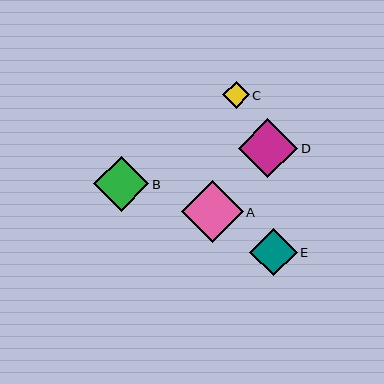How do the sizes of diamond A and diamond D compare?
Diamond A and diamond D are approximately the same size.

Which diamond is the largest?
Diamond A is the largest with a size of approximately 62 pixels.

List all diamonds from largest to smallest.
From largest to smallest: A, D, B, E, C.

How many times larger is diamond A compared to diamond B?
Diamond A is approximately 1.1 times the size of diamond B.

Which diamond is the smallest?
Diamond C is the smallest with a size of approximately 26 pixels.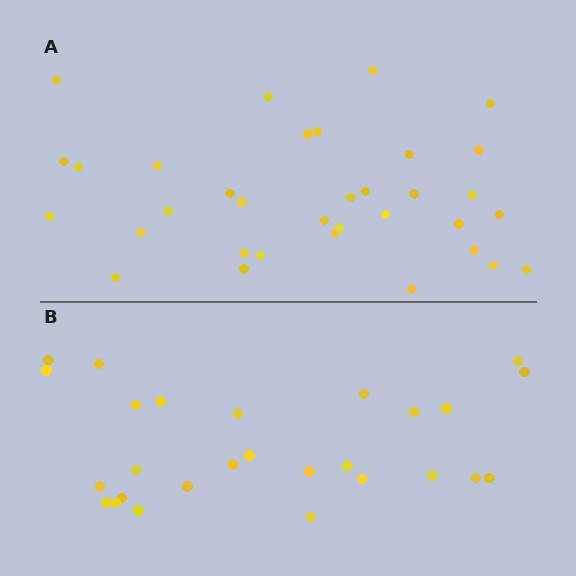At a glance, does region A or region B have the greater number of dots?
Region A (the top region) has more dots.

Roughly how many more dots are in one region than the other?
Region A has roughly 8 or so more dots than region B.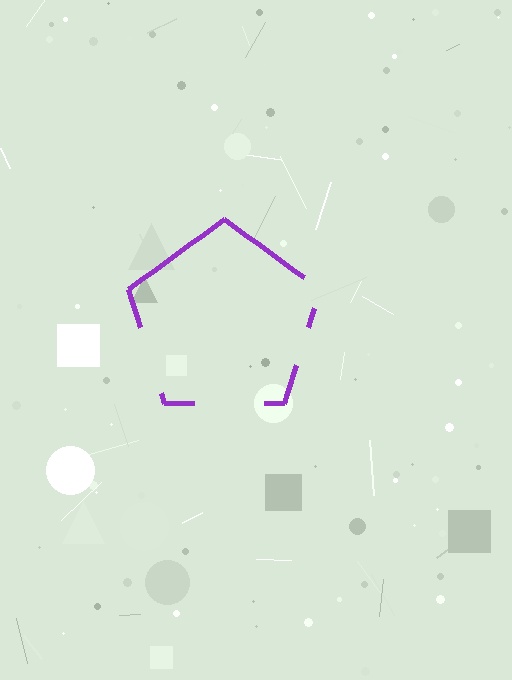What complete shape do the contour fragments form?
The contour fragments form a pentagon.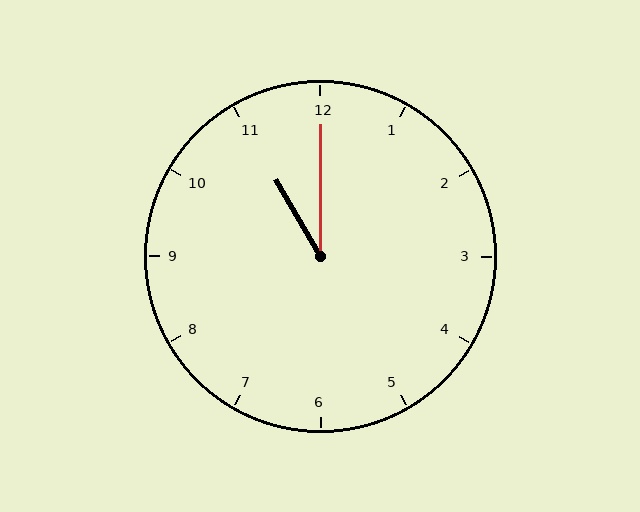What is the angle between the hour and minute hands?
Approximately 30 degrees.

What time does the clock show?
11:00.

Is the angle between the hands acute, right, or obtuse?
It is acute.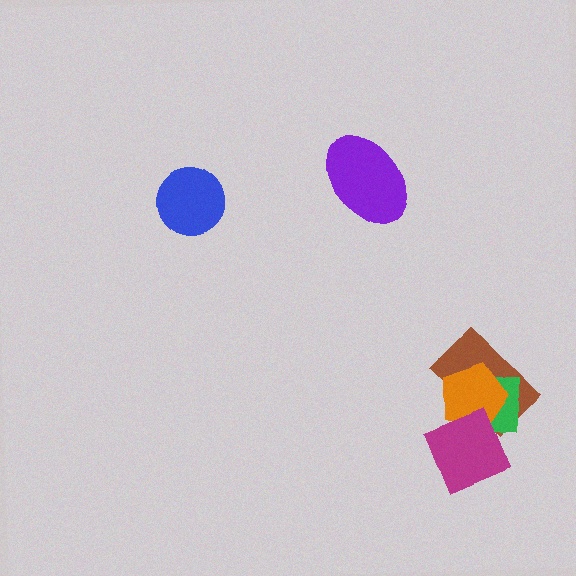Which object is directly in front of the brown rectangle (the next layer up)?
The green rectangle is directly in front of the brown rectangle.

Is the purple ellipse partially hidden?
No, no other shape covers it.